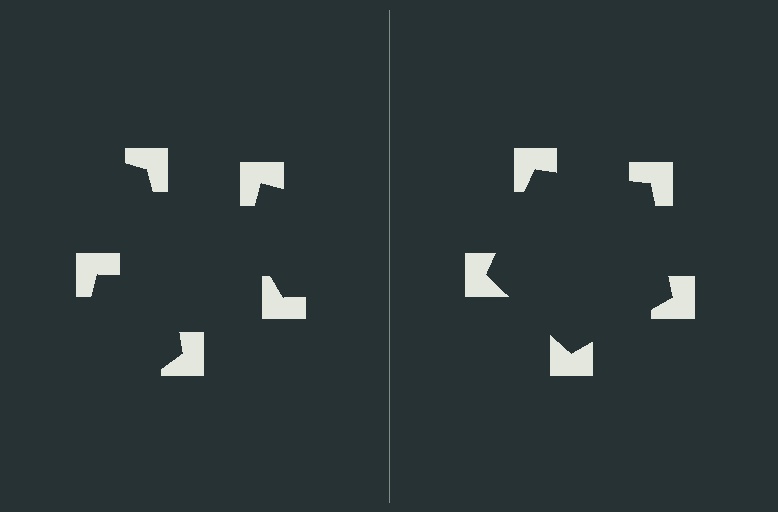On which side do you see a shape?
An illusory pentagon appears on the right side. On the left side the wedge cuts are rotated, so no coherent shape forms.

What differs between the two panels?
The notched squares are positioned identically on both sides; only the wedge orientations differ. On the right they align to a pentagon; on the left they are misaligned.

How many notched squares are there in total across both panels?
10 — 5 on each side.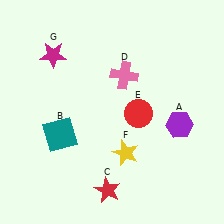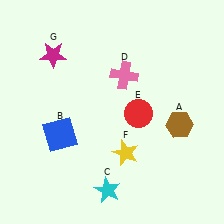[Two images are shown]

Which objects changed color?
A changed from purple to brown. B changed from teal to blue. C changed from red to cyan.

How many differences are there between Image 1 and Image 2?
There are 3 differences between the two images.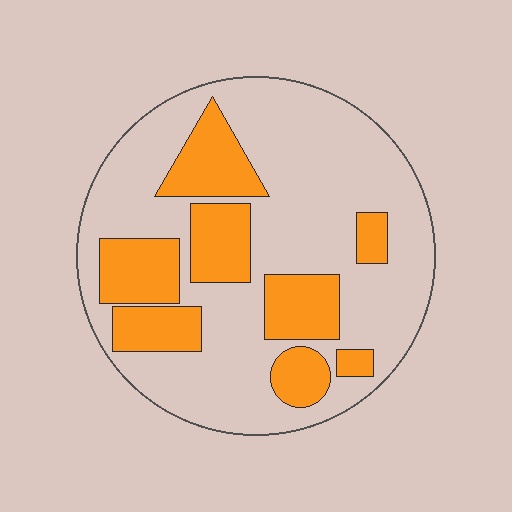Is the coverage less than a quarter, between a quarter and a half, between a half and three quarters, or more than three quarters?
Between a quarter and a half.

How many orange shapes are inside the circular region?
8.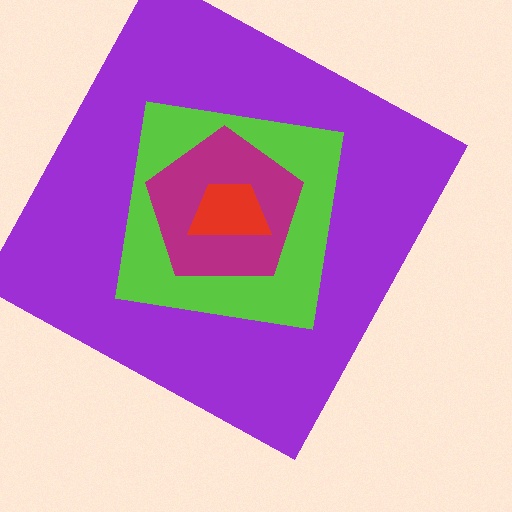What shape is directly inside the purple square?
The lime square.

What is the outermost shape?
The purple square.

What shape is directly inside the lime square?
The magenta pentagon.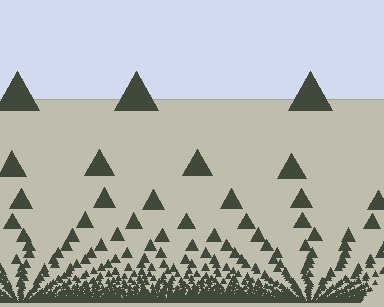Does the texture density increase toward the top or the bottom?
Density increases toward the bottom.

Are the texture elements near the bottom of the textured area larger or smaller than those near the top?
Smaller. The gradient is inverted — elements near the bottom are smaller and denser.